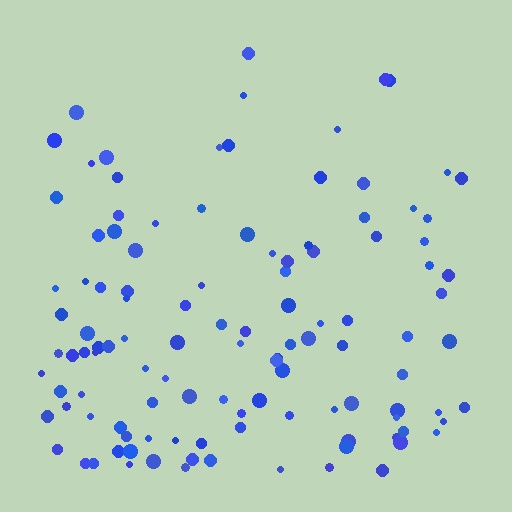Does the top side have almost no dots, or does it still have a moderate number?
Still a moderate number, just noticeably fewer than the bottom.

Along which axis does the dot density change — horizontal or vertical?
Vertical.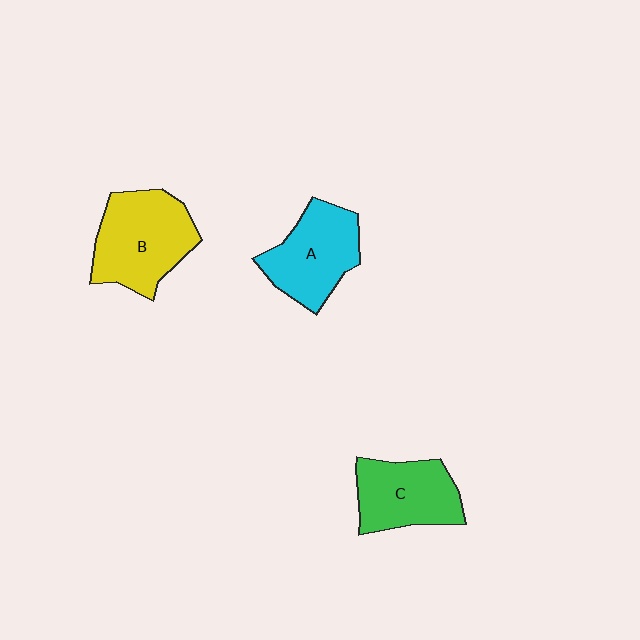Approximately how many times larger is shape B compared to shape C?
Approximately 1.2 times.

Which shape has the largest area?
Shape B (yellow).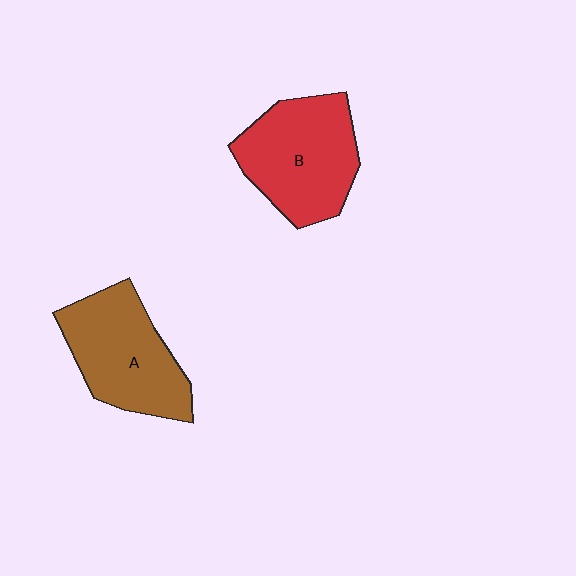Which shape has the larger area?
Shape B (red).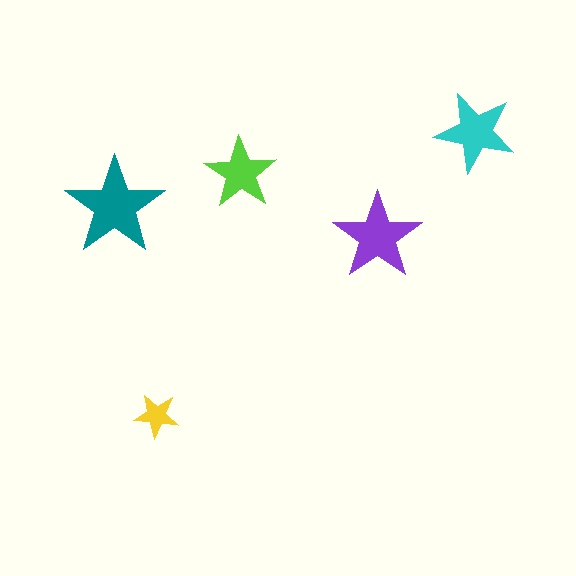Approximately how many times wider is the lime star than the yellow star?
About 1.5 times wider.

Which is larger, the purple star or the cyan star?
The purple one.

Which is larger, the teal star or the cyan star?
The teal one.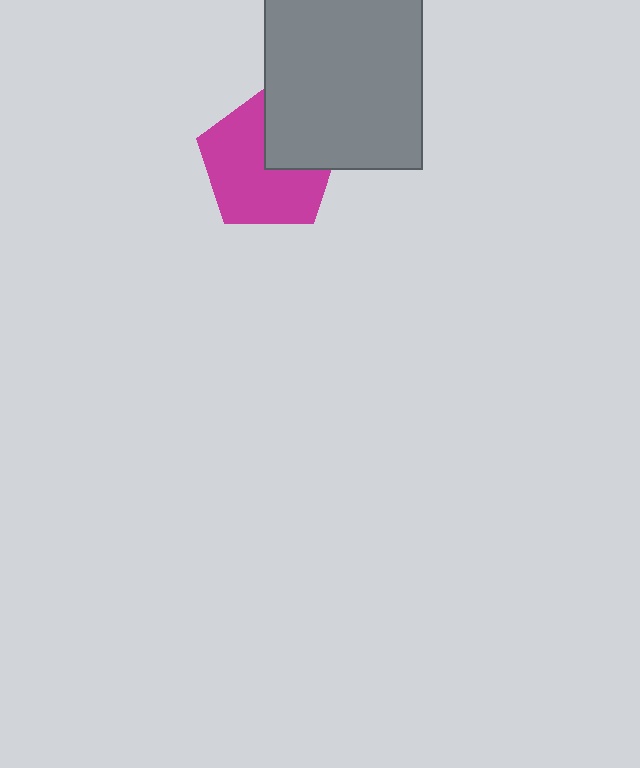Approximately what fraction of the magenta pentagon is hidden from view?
Roughly 32% of the magenta pentagon is hidden behind the gray rectangle.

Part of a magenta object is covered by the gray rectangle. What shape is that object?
It is a pentagon.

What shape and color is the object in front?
The object in front is a gray rectangle.